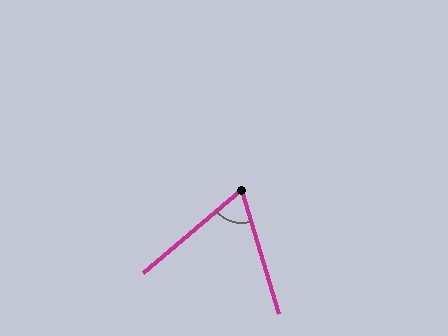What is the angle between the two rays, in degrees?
Approximately 67 degrees.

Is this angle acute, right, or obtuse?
It is acute.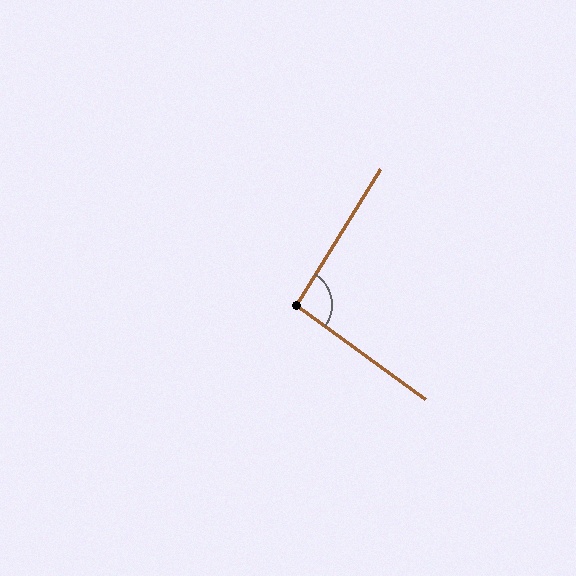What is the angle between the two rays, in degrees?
Approximately 94 degrees.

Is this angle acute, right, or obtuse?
It is approximately a right angle.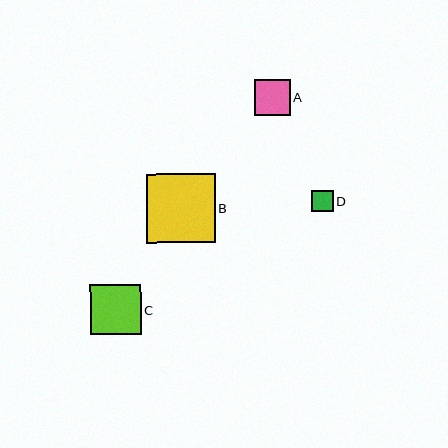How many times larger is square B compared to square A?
Square B is approximately 1.9 times the size of square A.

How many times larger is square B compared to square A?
Square B is approximately 1.9 times the size of square A.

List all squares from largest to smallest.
From largest to smallest: B, C, A, D.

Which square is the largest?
Square B is the largest with a size of approximately 68 pixels.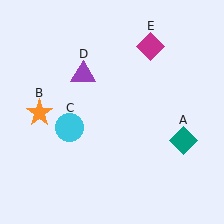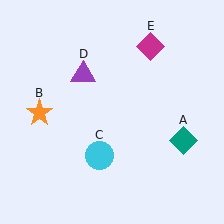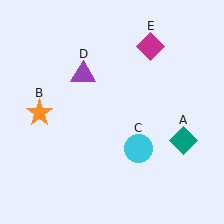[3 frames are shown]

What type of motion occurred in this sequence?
The cyan circle (object C) rotated counterclockwise around the center of the scene.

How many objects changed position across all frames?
1 object changed position: cyan circle (object C).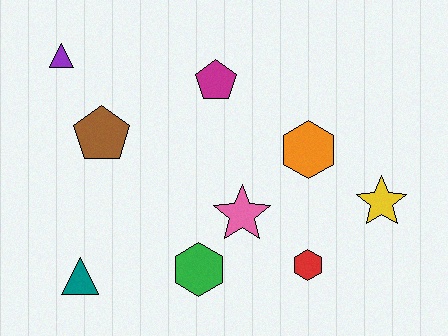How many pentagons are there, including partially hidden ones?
There are 2 pentagons.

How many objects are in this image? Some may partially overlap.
There are 9 objects.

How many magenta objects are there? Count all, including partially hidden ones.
There is 1 magenta object.